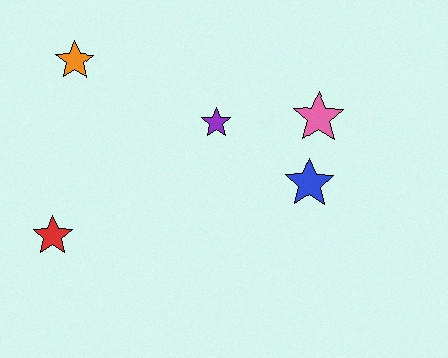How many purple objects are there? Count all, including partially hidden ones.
There is 1 purple object.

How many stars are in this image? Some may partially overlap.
There are 5 stars.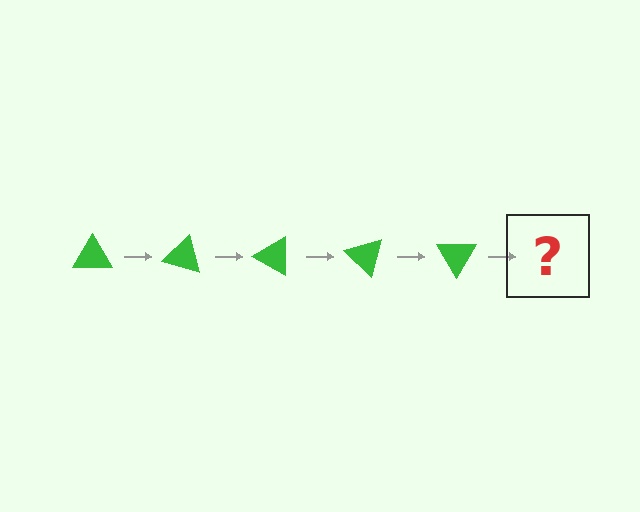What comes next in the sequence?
The next element should be a green triangle rotated 75 degrees.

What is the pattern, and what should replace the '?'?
The pattern is that the triangle rotates 15 degrees each step. The '?' should be a green triangle rotated 75 degrees.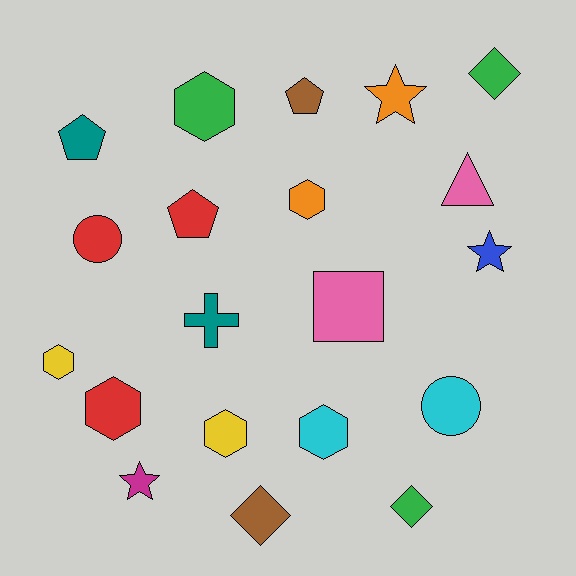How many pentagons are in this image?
There are 3 pentagons.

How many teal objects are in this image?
There are 2 teal objects.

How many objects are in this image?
There are 20 objects.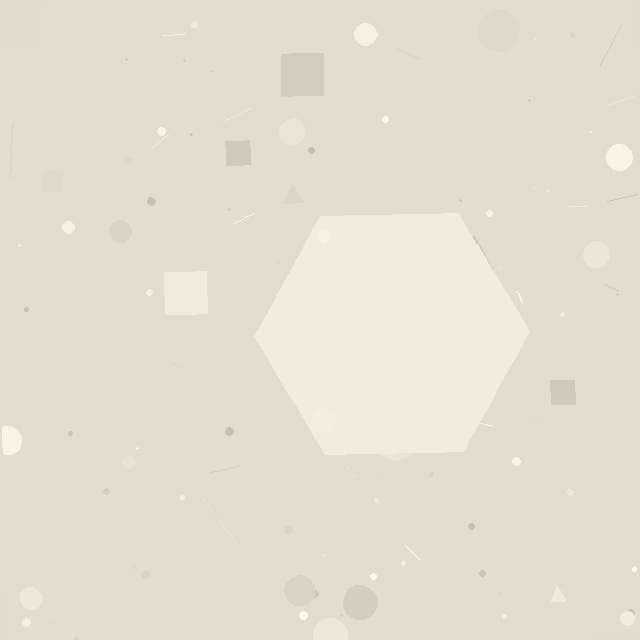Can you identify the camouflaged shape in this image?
The camouflaged shape is a hexagon.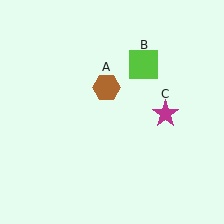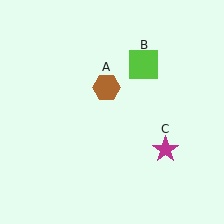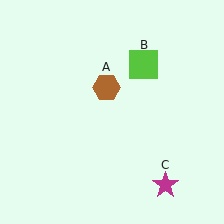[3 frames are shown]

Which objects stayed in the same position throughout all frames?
Brown hexagon (object A) and lime square (object B) remained stationary.